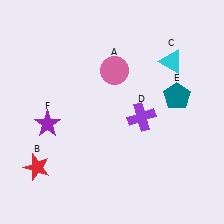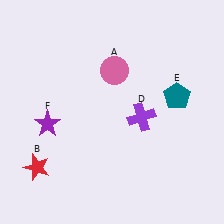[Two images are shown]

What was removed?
The cyan triangle (C) was removed in Image 2.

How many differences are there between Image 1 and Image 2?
There is 1 difference between the two images.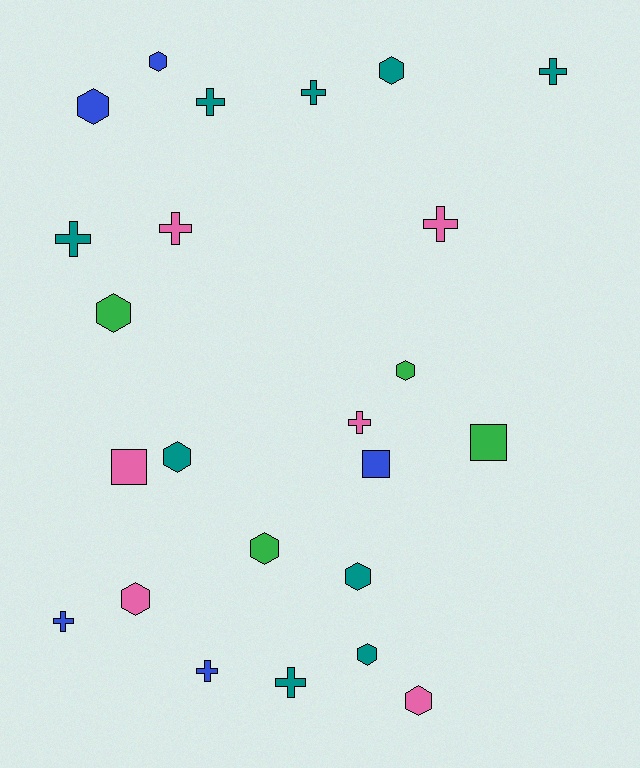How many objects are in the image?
There are 24 objects.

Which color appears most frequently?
Teal, with 9 objects.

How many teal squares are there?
There are no teal squares.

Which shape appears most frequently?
Hexagon, with 11 objects.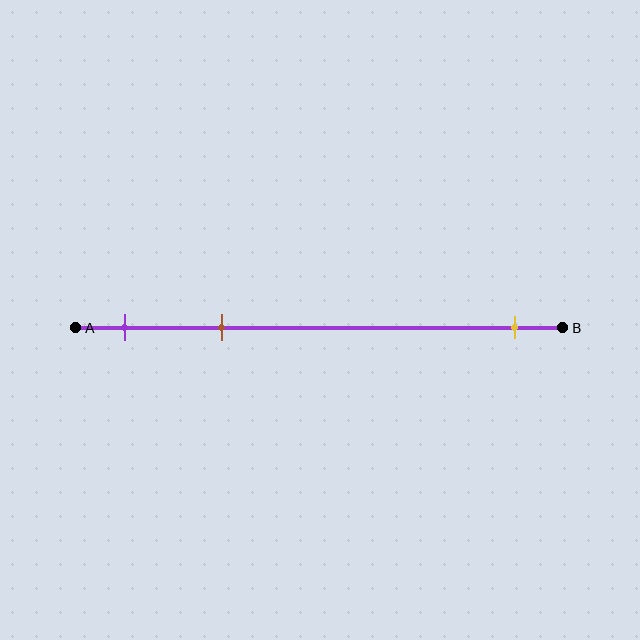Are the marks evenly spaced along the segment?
No, the marks are not evenly spaced.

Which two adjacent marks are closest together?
The purple and brown marks are the closest adjacent pair.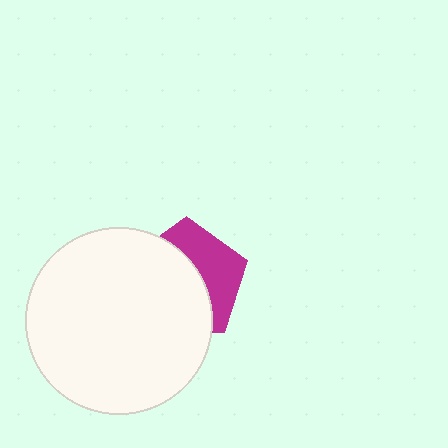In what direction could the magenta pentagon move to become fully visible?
The magenta pentagon could move right. That would shift it out from behind the white circle entirely.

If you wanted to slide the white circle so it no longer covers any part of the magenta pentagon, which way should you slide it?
Slide it left — that is the most direct way to separate the two shapes.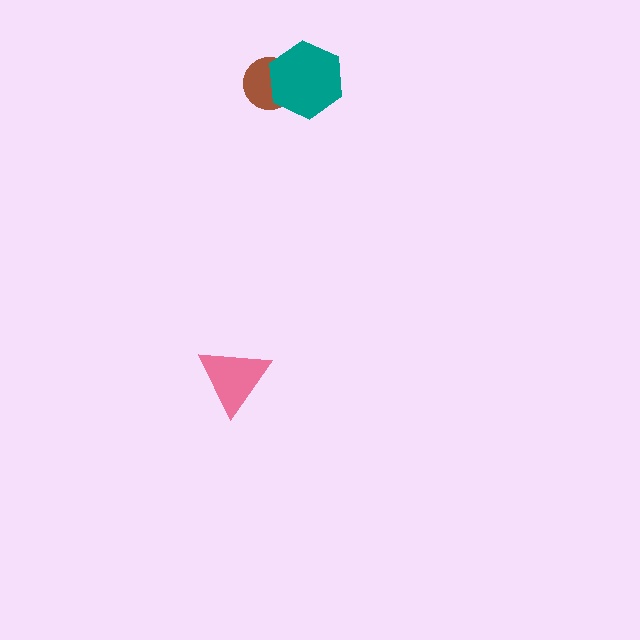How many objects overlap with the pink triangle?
0 objects overlap with the pink triangle.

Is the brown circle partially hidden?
Yes, it is partially covered by another shape.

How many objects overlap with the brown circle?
1 object overlaps with the brown circle.